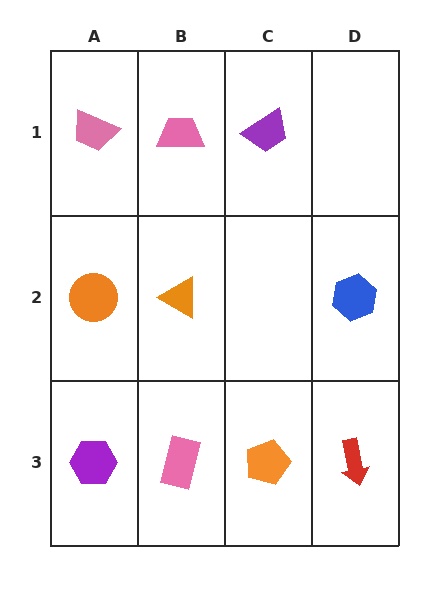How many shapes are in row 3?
4 shapes.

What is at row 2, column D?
A blue hexagon.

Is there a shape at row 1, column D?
No, that cell is empty.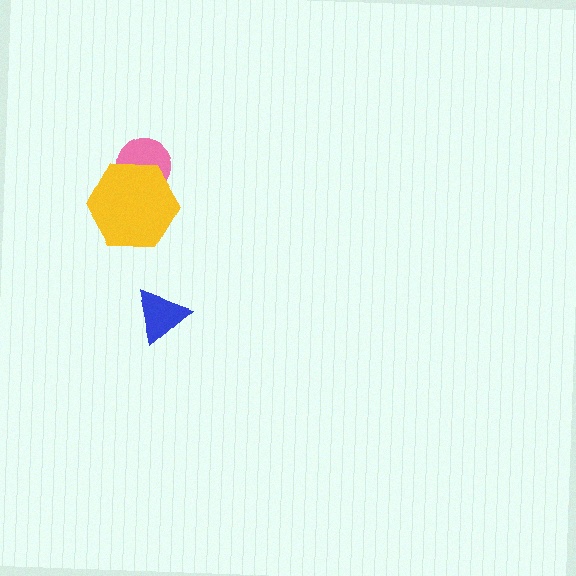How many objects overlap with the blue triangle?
0 objects overlap with the blue triangle.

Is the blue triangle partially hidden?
No, no other shape covers it.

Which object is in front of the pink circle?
The yellow hexagon is in front of the pink circle.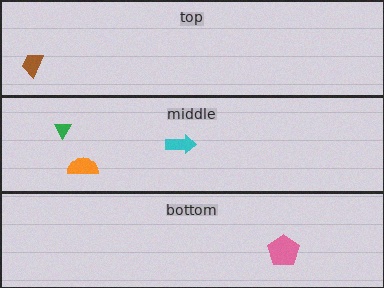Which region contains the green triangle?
The middle region.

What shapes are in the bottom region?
The pink pentagon.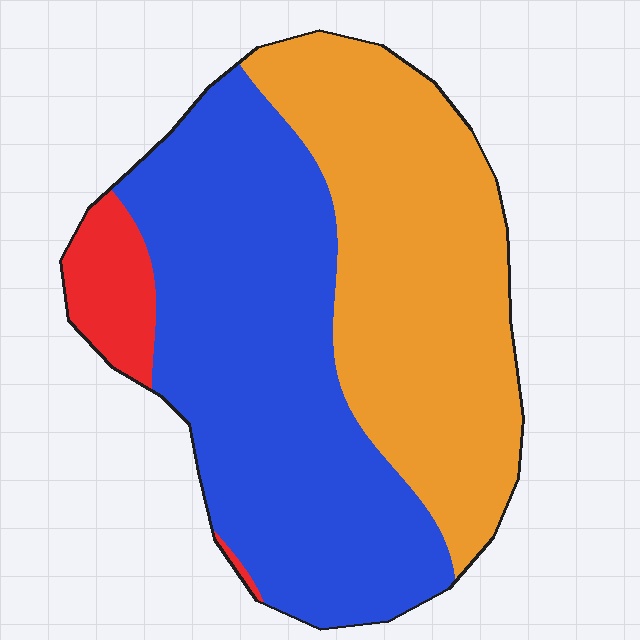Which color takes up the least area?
Red, at roughly 5%.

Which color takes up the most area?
Blue, at roughly 50%.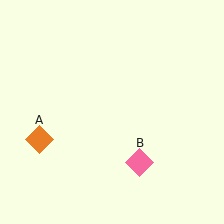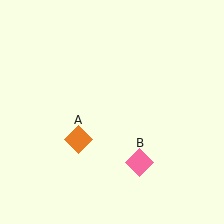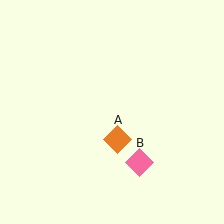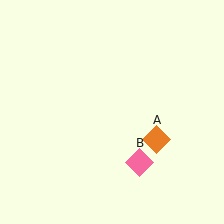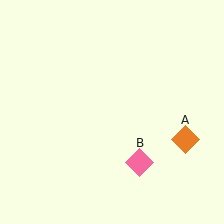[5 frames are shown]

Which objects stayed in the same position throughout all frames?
Pink diamond (object B) remained stationary.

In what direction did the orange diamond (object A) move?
The orange diamond (object A) moved right.